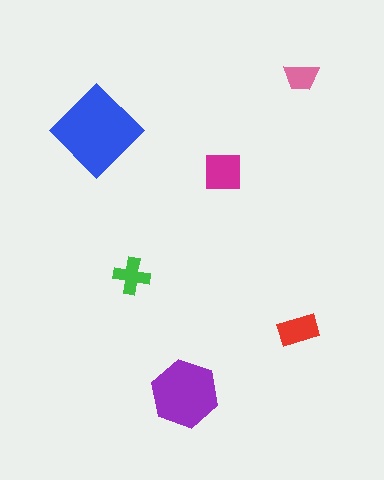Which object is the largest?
The blue diamond.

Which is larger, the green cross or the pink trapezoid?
The green cross.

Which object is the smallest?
The pink trapezoid.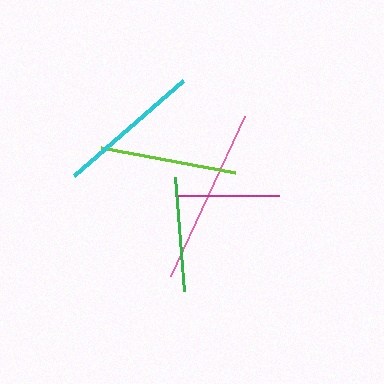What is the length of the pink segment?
The pink segment is approximately 176 pixels long.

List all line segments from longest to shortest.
From longest to shortest: pink, cyan, lime, green, magenta.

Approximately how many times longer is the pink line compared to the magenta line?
The pink line is approximately 1.7 times the length of the magenta line.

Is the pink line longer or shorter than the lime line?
The pink line is longer than the lime line.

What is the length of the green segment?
The green segment is approximately 115 pixels long.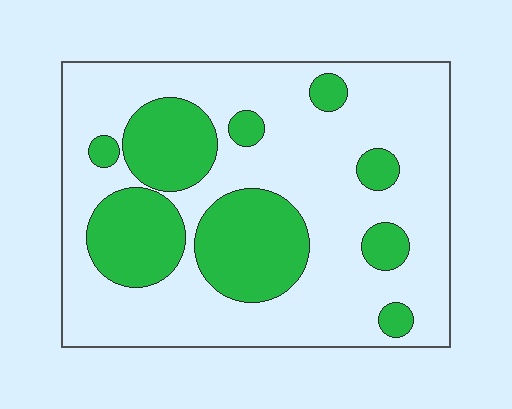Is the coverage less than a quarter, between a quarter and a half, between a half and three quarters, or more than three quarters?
Between a quarter and a half.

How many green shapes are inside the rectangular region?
9.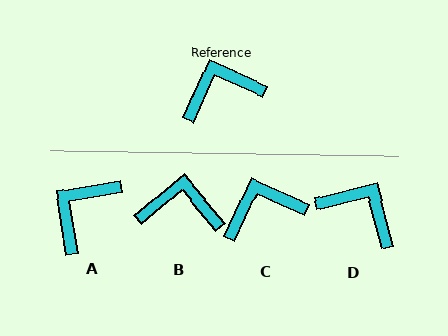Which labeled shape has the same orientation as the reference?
C.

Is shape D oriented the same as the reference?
No, it is off by about 51 degrees.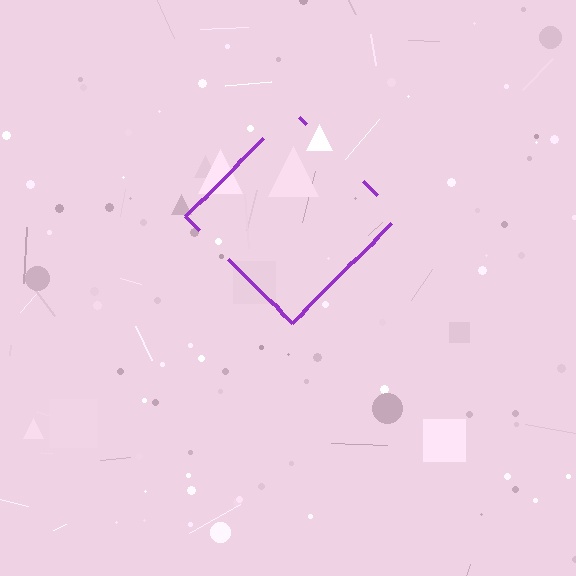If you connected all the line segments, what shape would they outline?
They would outline a diamond.